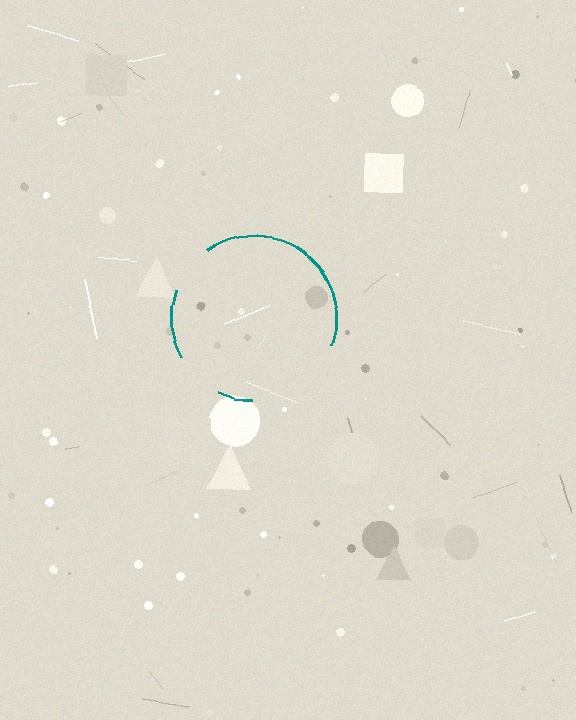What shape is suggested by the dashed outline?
The dashed outline suggests a circle.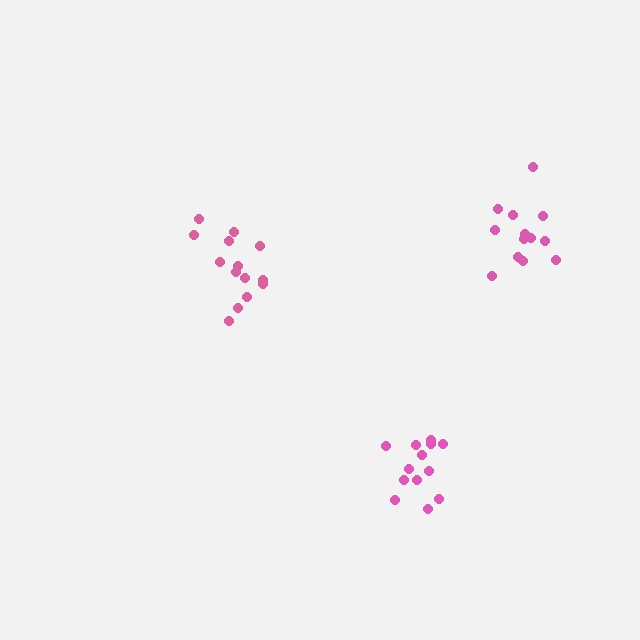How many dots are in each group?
Group 1: 13 dots, Group 2: 13 dots, Group 3: 14 dots (40 total).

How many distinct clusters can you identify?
There are 3 distinct clusters.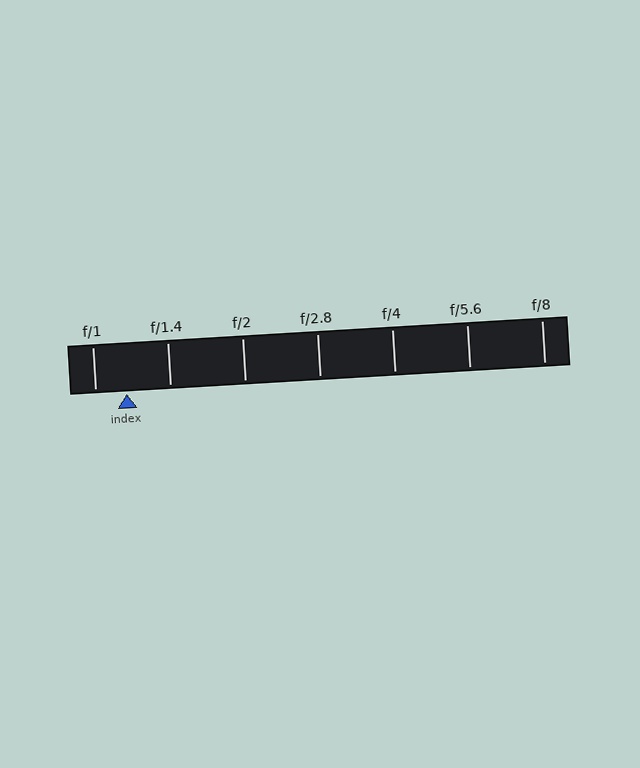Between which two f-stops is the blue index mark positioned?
The index mark is between f/1 and f/1.4.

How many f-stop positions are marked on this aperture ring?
There are 7 f-stop positions marked.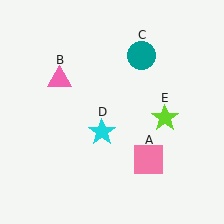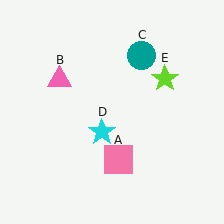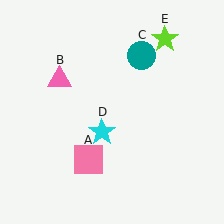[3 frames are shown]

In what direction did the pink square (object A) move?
The pink square (object A) moved left.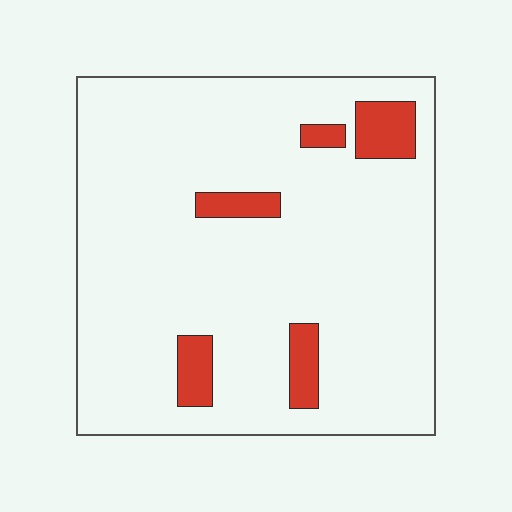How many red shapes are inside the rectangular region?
5.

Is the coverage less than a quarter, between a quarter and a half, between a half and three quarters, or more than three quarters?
Less than a quarter.